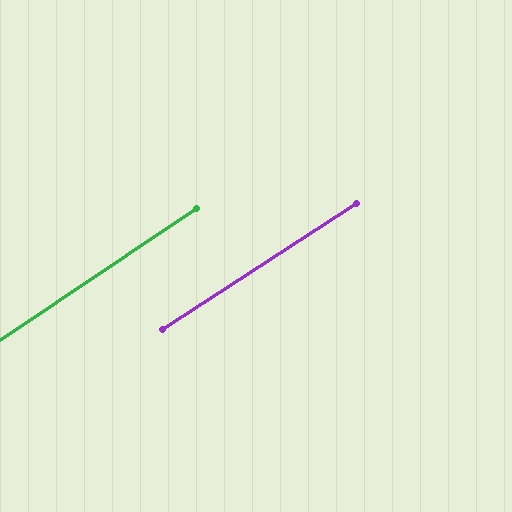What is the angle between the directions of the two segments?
Approximately 1 degree.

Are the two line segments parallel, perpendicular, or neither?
Parallel — their directions differ by only 0.8°.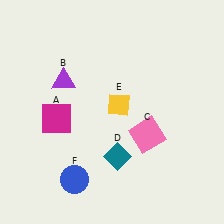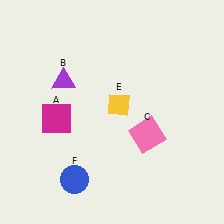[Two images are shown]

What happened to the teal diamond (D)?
The teal diamond (D) was removed in Image 2. It was in the bottom-right area of Image 1.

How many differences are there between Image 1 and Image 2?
There is 1 difference between the two images.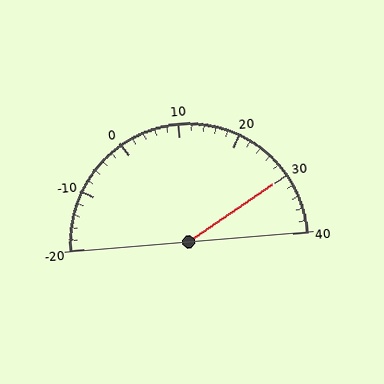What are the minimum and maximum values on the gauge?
The gauge ranges from -20 to 40.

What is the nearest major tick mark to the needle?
The nearest major tick mark is 30.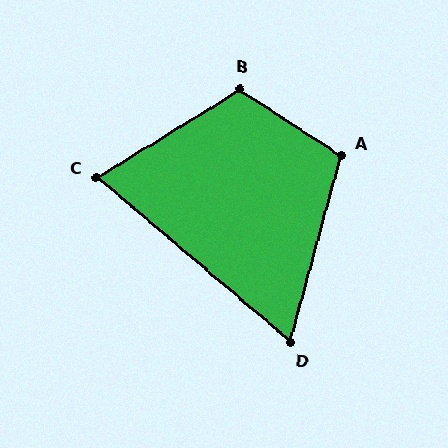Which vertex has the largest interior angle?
B, at approximately 115 degrees.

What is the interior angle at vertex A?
Approximately 108 degrees (obtuse).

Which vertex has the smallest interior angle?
D, at approximately 65 degrees.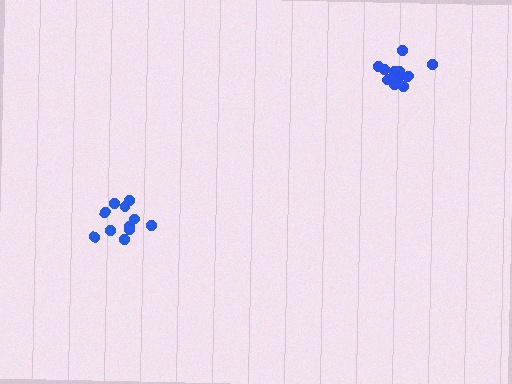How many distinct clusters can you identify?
There are 2 distinct clusters.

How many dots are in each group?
Group 1: 11 dots, Group 2: 11 dots (22 total).